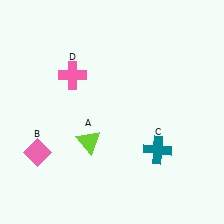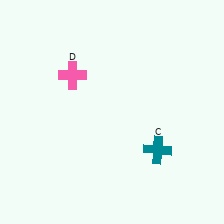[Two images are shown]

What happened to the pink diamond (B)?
The pink diamond (B) was removed in Image 2. It was in the bottom-left area of Image 1.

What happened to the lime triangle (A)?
The lime triangle (A) was removed in Image 2. It was in the bottom-left area of Image 1.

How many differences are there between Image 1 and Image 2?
There are 2 differences between the two images.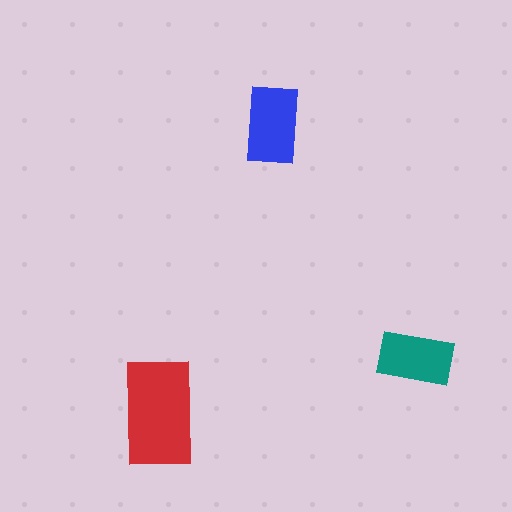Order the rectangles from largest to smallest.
the red one, the blue one, the teal one.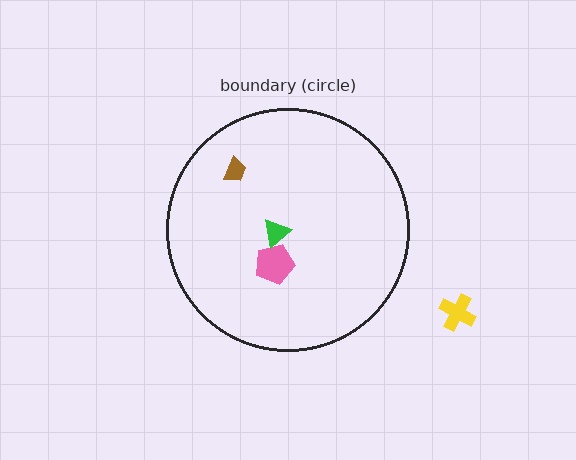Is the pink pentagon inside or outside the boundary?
Inside.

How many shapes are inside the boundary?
3 inside, 1 outside.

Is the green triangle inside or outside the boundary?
Inside.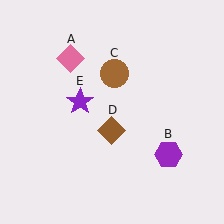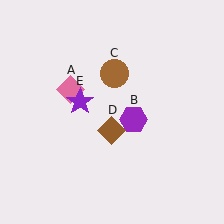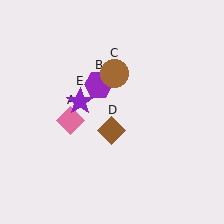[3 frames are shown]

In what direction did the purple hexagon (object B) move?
The purple hexagon (object B) moved up and to the left.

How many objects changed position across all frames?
2 objects changed position: pink diamond (object A), purple hexagon (object B).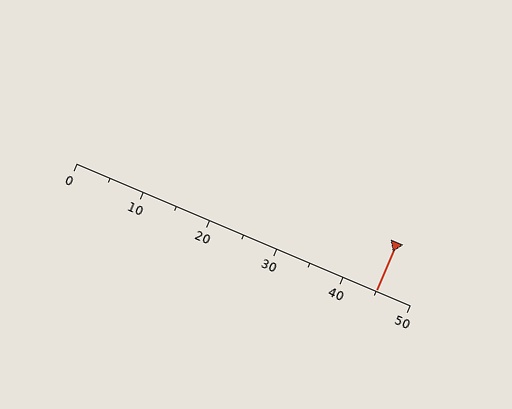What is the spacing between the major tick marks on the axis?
The major ticks are spaced 10 apart.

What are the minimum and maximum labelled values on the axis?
The axis runs from 0 to 50.